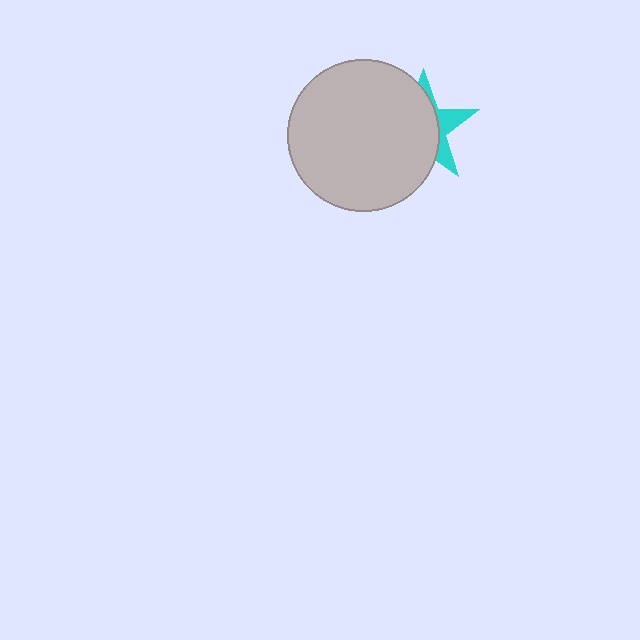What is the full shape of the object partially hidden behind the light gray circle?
The partially hidden object is a cyan star.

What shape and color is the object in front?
The object in front is a light gray circle.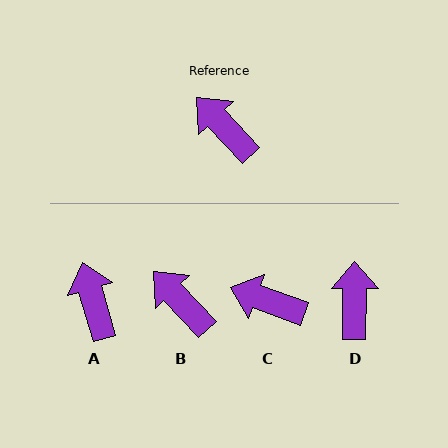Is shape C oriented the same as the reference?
No, it is off by about 27 degrees.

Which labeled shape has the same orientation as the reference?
B.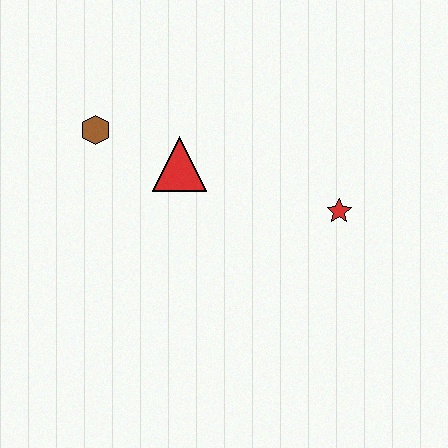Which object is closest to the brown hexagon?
The red triangle is closest to the brown hexagon.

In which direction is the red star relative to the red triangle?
The red star is to the right of the red triangle.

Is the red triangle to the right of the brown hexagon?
Yes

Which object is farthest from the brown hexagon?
The red star is farthest from the brown hexagon.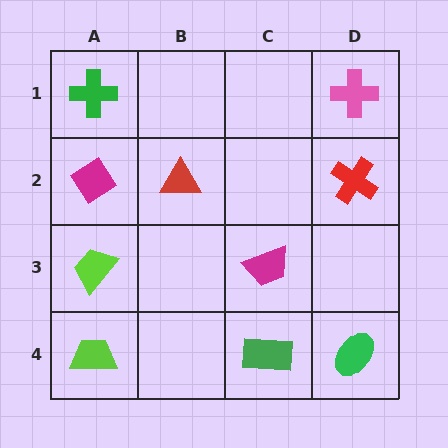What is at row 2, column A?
A magenta diamond.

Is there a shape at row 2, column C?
No, that cell is empty.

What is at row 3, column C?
A magenta trapezoid.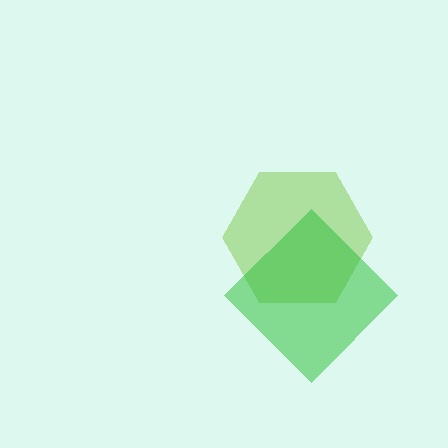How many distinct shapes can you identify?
There are 2 distinct shapes: a lime hexagon, a green diamond.